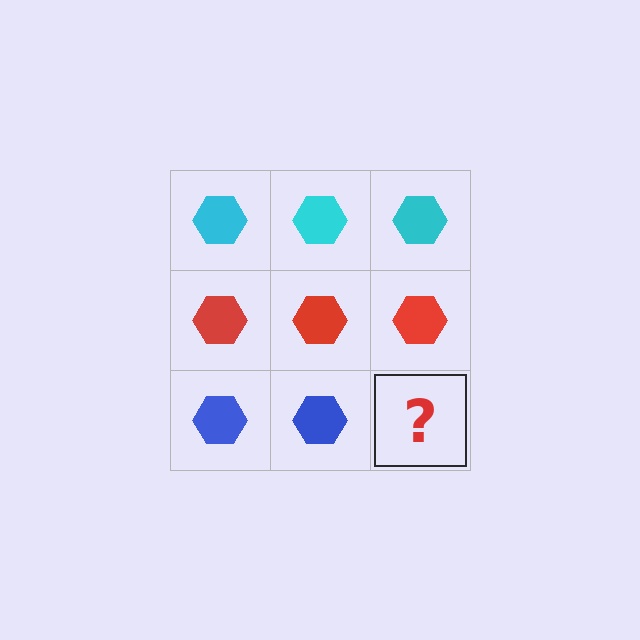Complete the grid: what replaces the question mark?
The question mark should be replaced with a blue hexagon.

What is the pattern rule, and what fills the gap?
The rule is that each row has a consistent color. The gap should be filled with a blue hexagon.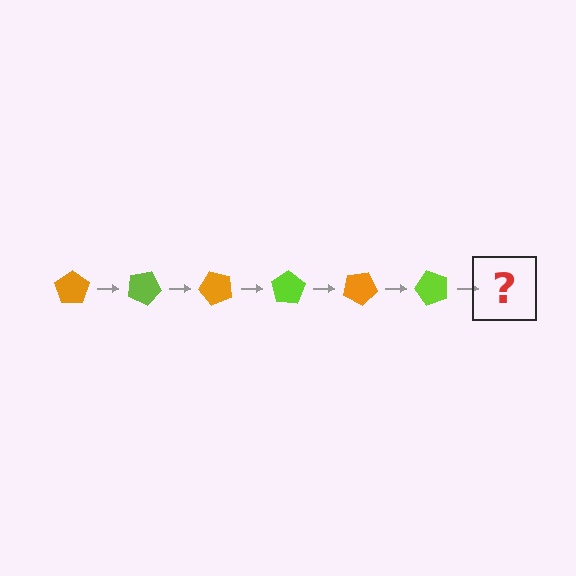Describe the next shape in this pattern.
It should be an orange pentagon, rotated 150 degrees from the start.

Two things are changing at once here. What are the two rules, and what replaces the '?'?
The two rules are that it rotates 25 degrees each step and the color cycles through orange and lime. The '?' should be an orange pentagon, rotated 150 degrees from the start.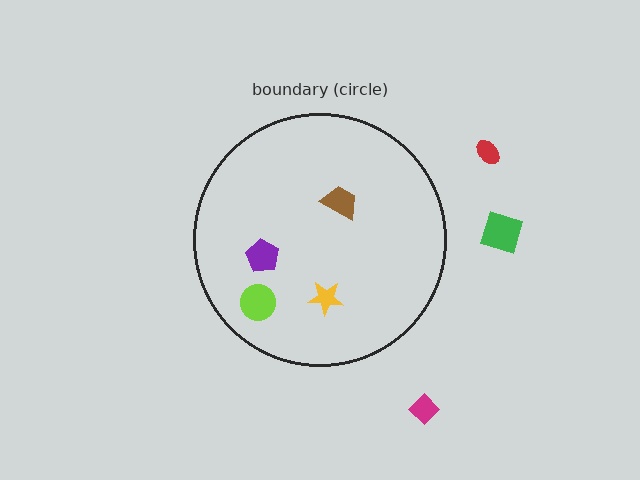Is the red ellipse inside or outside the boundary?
Outside.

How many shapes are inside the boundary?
4 inside, 3 outside.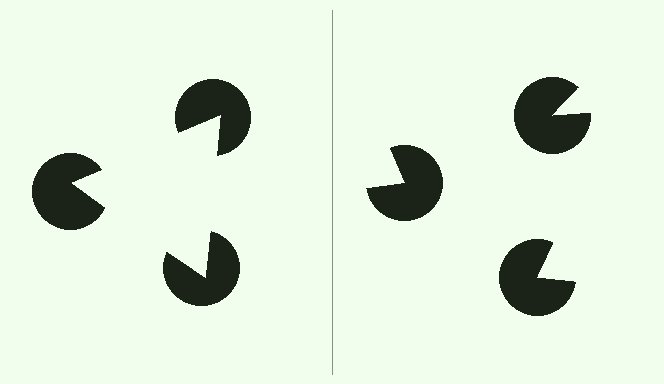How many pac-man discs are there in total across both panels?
6 — 3 on each side.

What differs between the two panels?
The pac-man discs are positioned identically on both sides; only the wedge orientations differ. On the left they align to a triangle; on the right they are misaligned.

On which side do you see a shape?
An illusory triangle appears on the left side. On the right side the wedge cuts are rotated, so no coherent shape forms.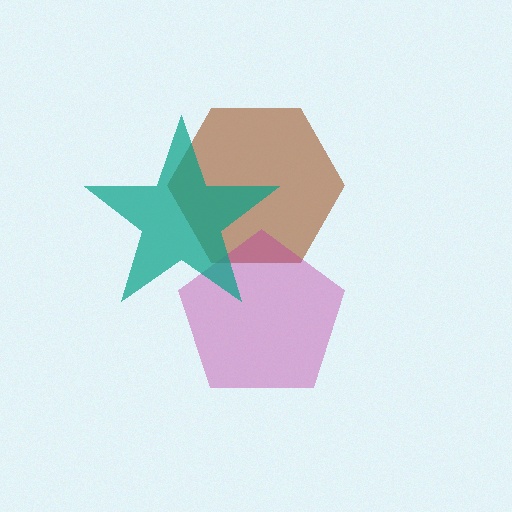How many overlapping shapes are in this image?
There are 3 overlapping shapes in the image.